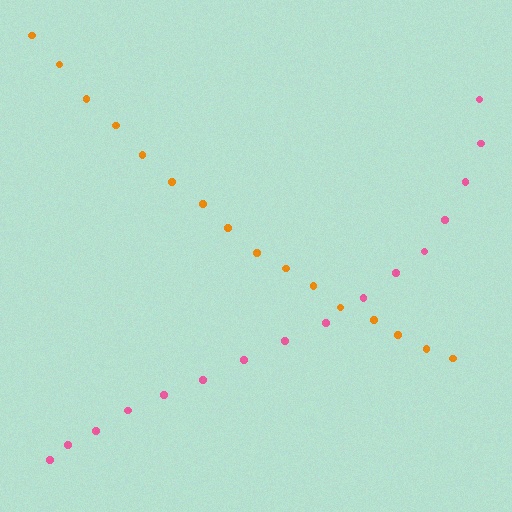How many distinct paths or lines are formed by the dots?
There are 2 distinct paths.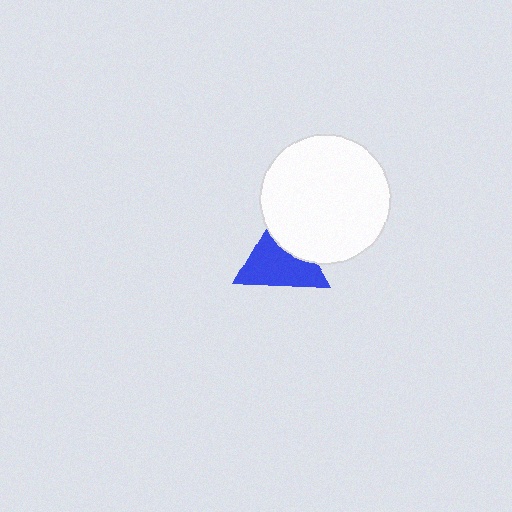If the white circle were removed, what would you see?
You would see the complete blue triangle.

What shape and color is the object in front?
The object in front is a white circle.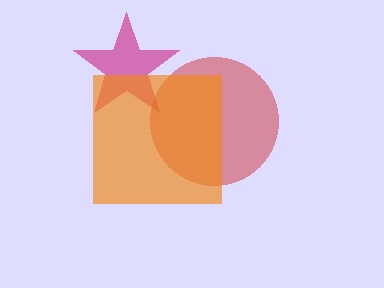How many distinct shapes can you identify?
There are 3 distinct shapes: a magenta star, a red circle, an orange square.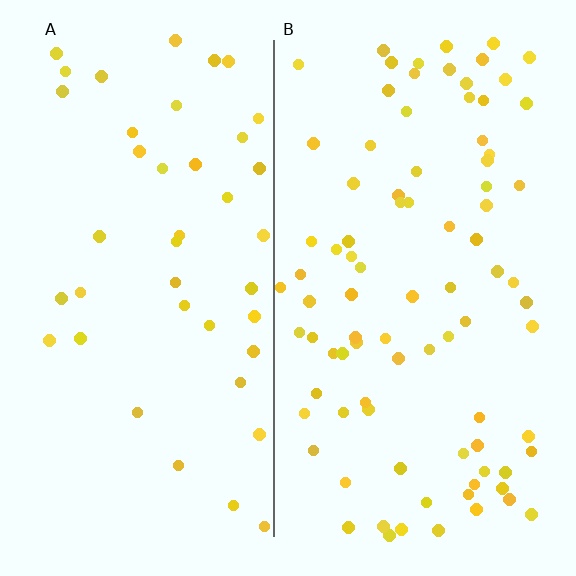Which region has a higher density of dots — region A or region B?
B (the right).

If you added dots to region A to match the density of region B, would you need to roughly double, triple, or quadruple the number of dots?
Approximately double.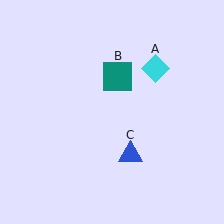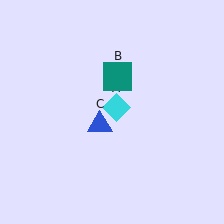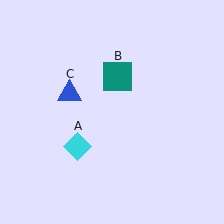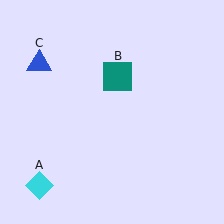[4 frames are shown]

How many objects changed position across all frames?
2 objects changed position: cyan diamond (object A), blue triangle (object C).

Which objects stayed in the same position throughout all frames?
Teal square (object B) remained stationary.